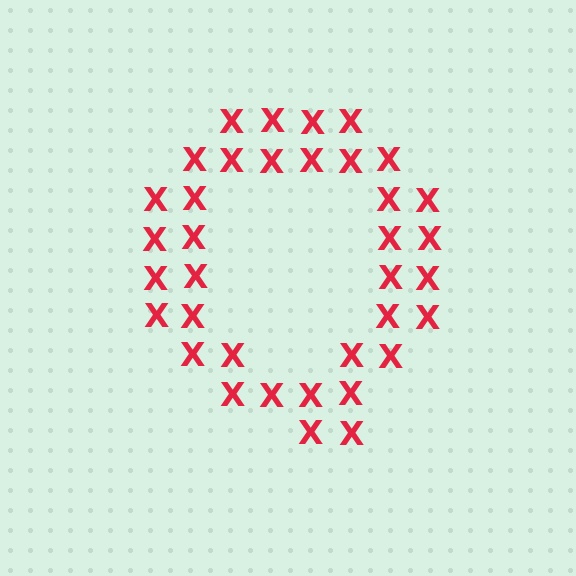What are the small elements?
The small elements are letter X's.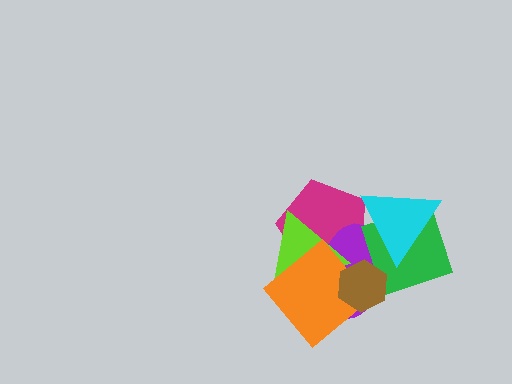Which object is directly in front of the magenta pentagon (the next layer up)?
The purple ellipse is directly in front of the magenta pentagon.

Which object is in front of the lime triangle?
The orange diamond is in front of the lime triangle.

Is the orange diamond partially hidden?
Yes, it is partially covered by another shape.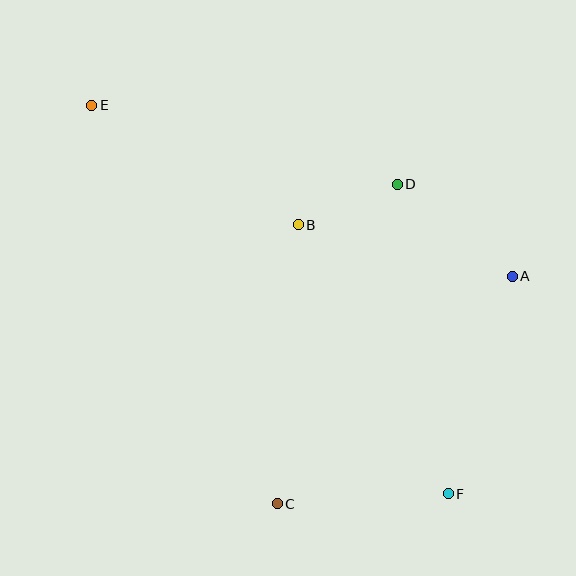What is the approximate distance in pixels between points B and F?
The distance between B and F is approximately 308 pixels.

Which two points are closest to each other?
Points B and D are closest to each other.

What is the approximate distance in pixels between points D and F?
The distance between D and F is approximately 314 pixels.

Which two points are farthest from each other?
Points E and F are farthest from each other.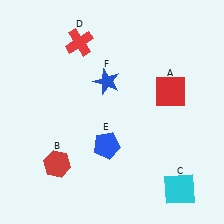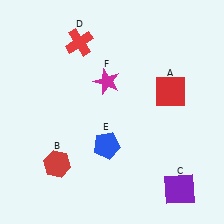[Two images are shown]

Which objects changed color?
C changed from cyan to purple. F changed from blue to magenta.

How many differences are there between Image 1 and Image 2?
There are 2 differences between the two images.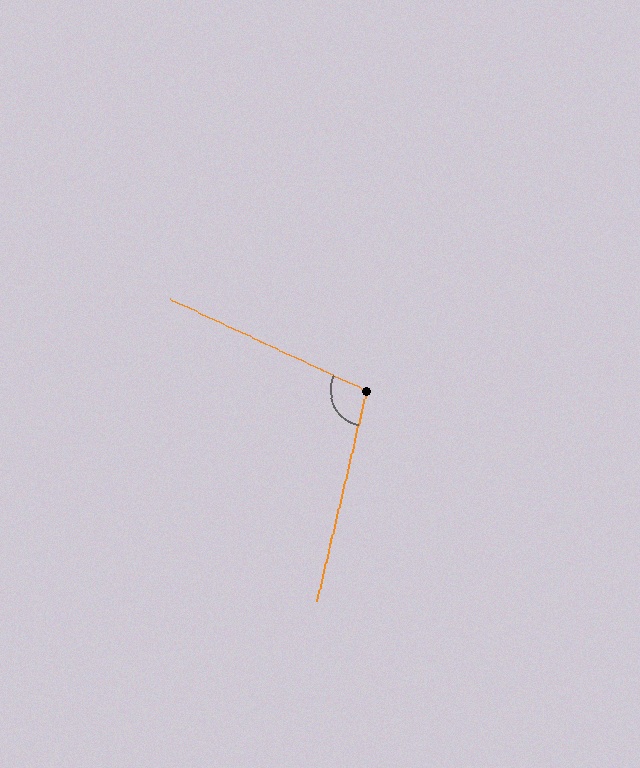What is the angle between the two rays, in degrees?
Approximately 102 degrees.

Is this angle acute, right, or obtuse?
It is obtuse.